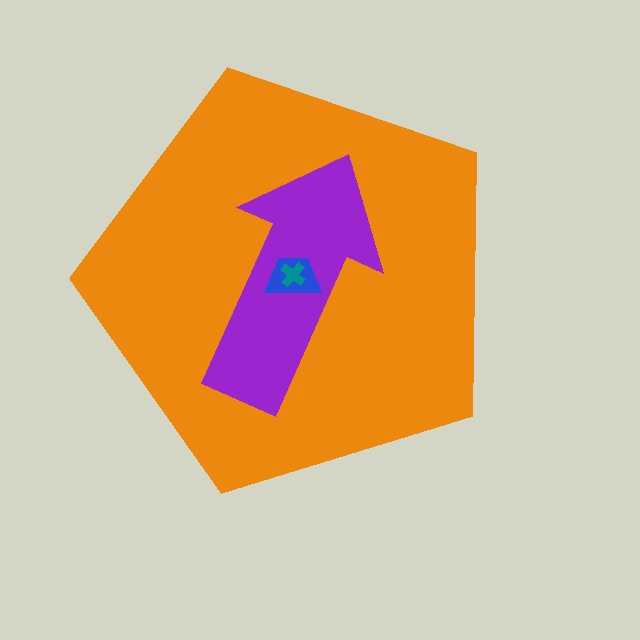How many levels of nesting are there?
4.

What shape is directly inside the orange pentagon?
The purple arrow.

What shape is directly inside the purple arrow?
The blue trapezoid.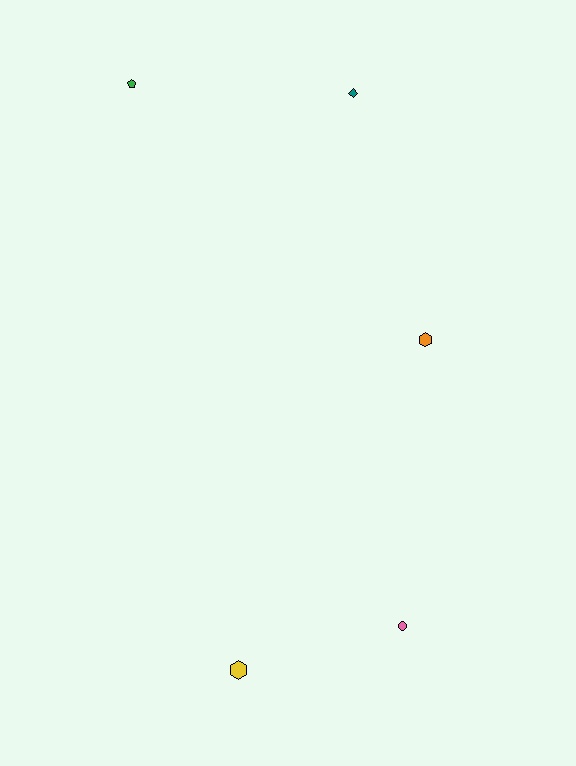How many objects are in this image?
There are 5 objects.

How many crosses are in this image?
There are no crosses.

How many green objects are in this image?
There is 1 green object.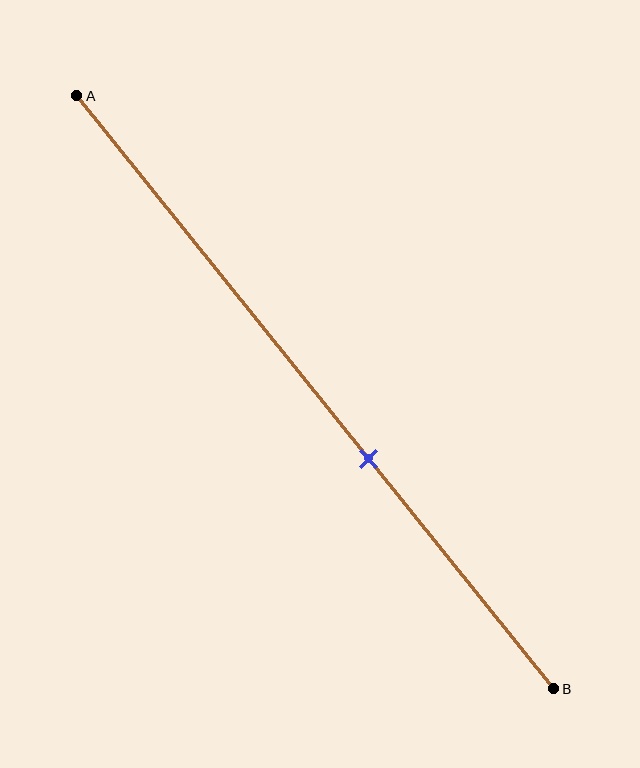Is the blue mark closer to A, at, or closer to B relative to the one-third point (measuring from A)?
The blue mark is closer to point B than the one-third point of segment AB.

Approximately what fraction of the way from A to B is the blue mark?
The blue mark is approximately 60% of the way from A to B.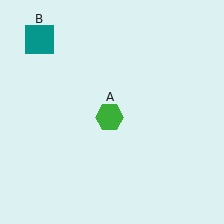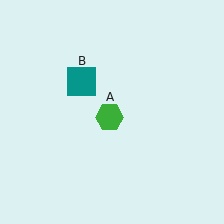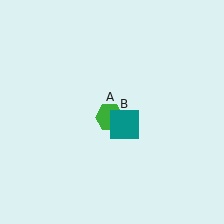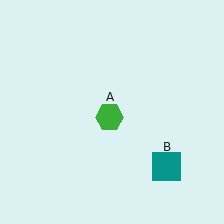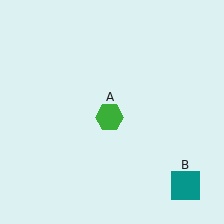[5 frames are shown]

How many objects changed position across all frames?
1 object changed position: teal square (object B).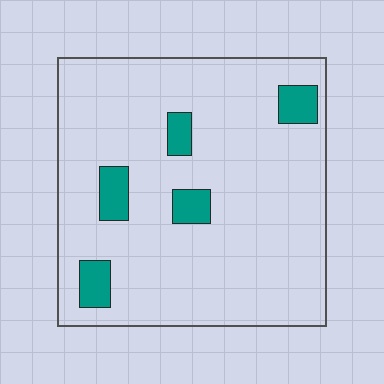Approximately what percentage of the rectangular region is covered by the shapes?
Approximately 10%.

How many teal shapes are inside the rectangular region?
5.